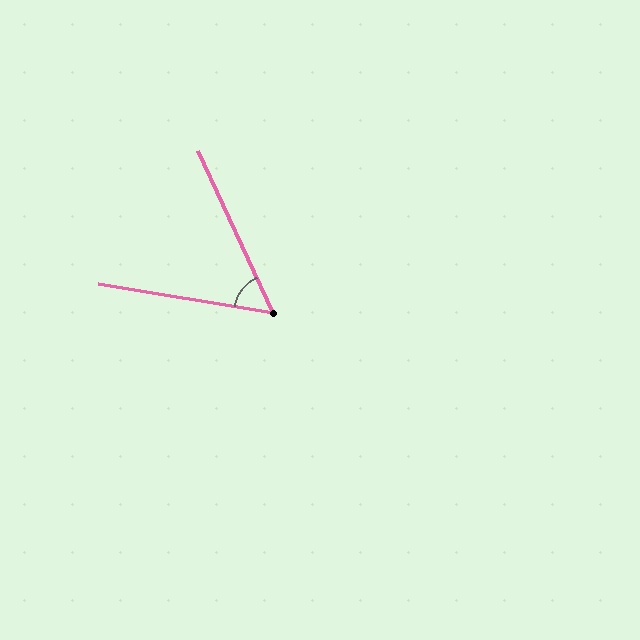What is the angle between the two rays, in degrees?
Approximately 56 degrees.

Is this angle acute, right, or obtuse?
It is acute.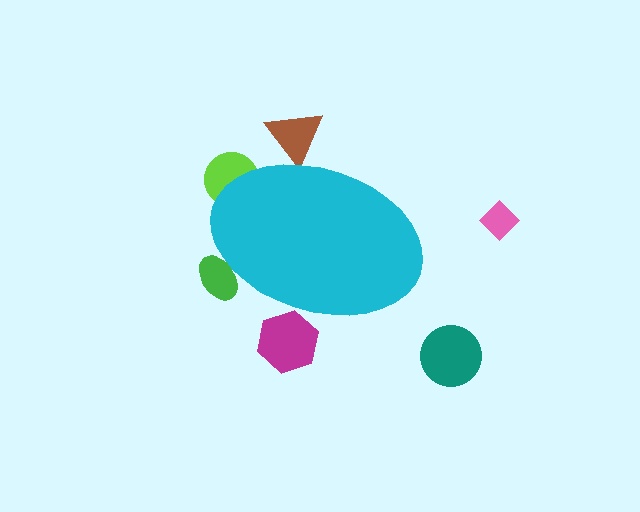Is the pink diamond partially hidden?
No, the pink diamond is fully visible.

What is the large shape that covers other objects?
A cyan ellipse.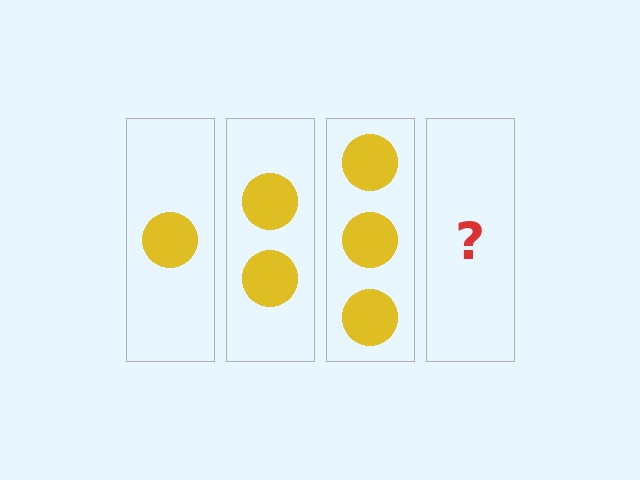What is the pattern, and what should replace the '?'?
The pattern is that each step adds one more circle. The '?' should be 4 circles.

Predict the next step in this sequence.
The next step is 4 circles.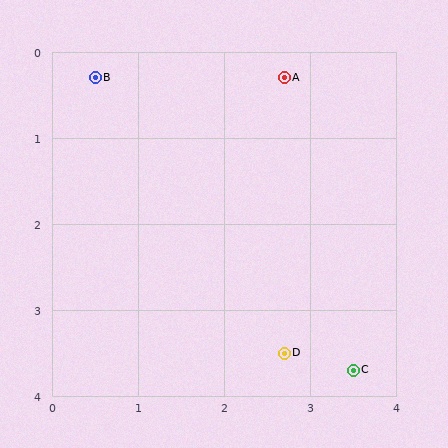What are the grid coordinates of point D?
Point D is at approximately (2.7, 3.5).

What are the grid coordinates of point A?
Point A is at approximately (2.7, 0.3).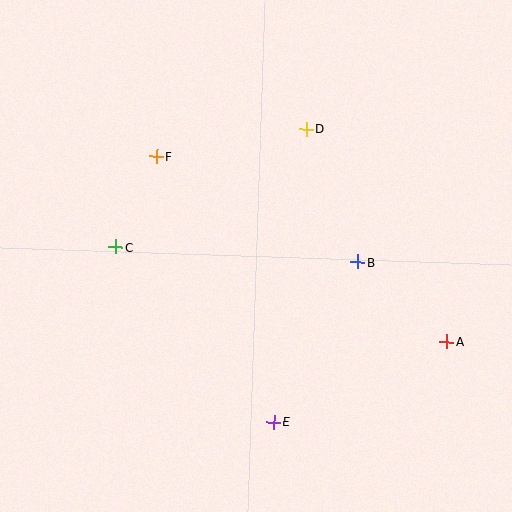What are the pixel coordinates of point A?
Point A is at (447, 341).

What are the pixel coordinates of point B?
Point B is at (357, 262).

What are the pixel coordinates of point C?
Point C is at (116, 247).